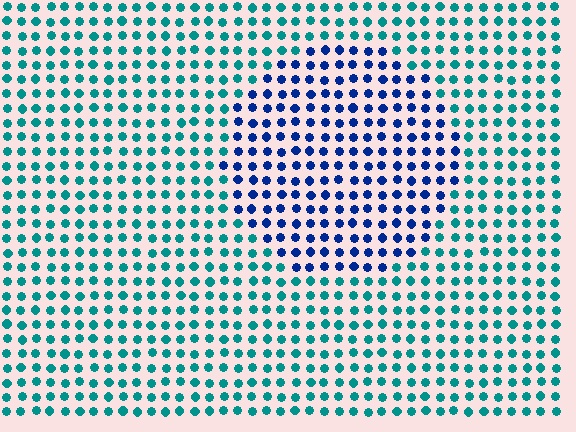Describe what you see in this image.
The image is filled with small teal elements in a uniform arrangement. A circle-shaped region is visible where the elements are tinted to a slightly different hue, forming a subtle color boundary.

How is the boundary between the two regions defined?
The boundary is defined purely by a slight shift in hue (about 47 degrees). Spacing, size, and orientation are identical on both sides.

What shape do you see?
I see a circle.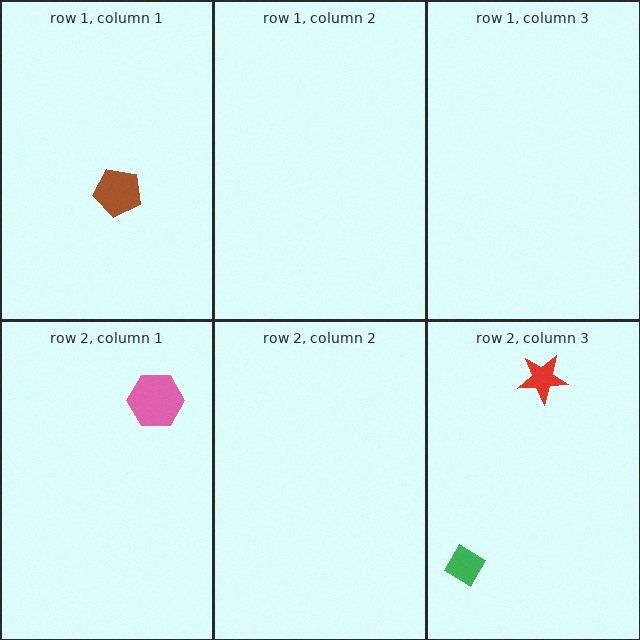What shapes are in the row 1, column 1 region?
The brown pentagon.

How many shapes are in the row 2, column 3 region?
2.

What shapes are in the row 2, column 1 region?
The pink hexagon.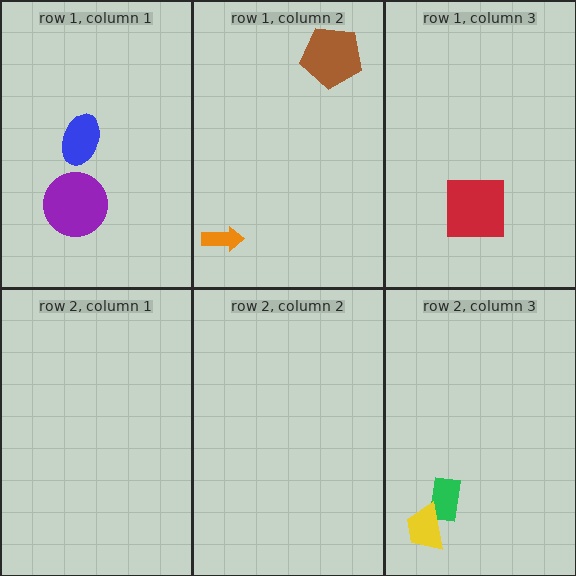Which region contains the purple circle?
The row 1, column 1 region.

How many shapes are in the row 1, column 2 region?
2.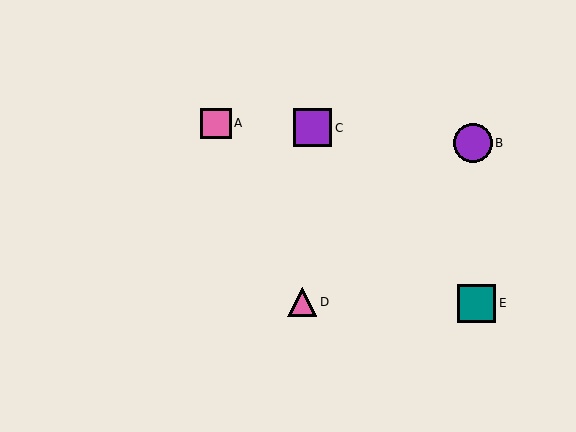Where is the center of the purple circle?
The center of the purple circle is at (473, 143).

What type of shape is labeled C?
Shape C is a purple square.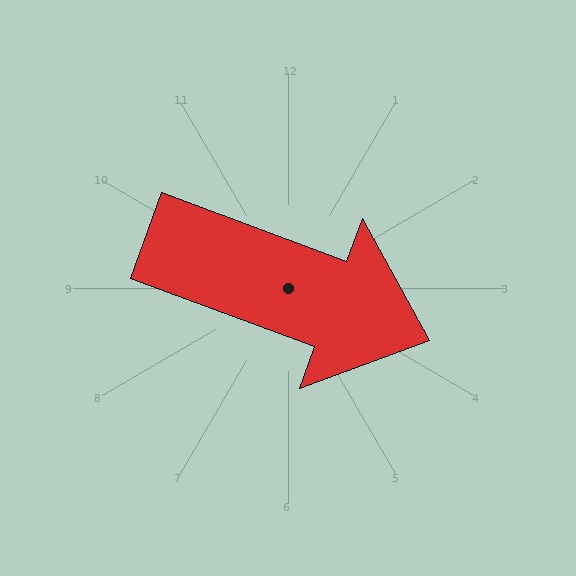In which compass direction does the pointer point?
East.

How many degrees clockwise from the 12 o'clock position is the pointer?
Approximately 110 degrees.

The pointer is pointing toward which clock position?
Roughly 4 o'clock.